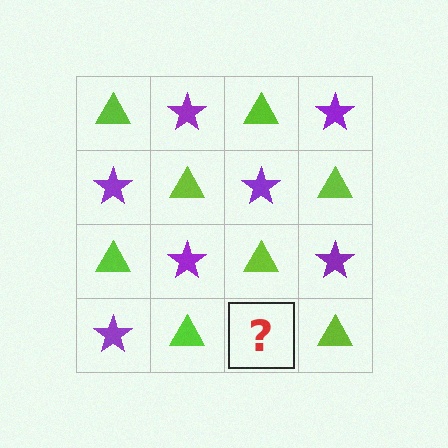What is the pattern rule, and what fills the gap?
The rule is that it alternates lime triangle and purple star in a checkerboard pattern. The gap should be filled with a purple star.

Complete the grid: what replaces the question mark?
The question mark should be replaced with a purple star.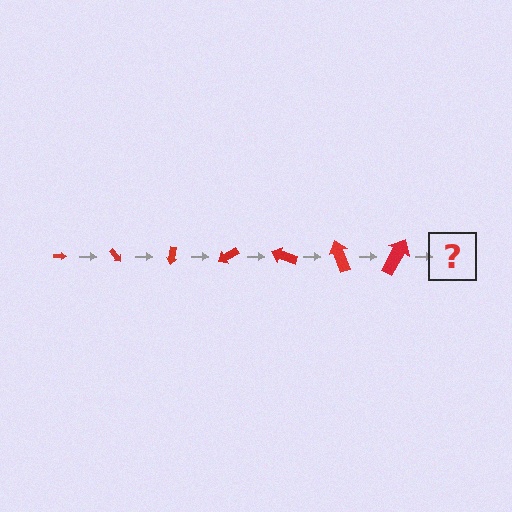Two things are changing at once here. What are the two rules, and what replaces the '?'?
The two rules are that the arrow grows larger each step and it rotates 50 degrees each step. The '?' should be an arrow, larger than the previous one and rotated 350 degrees from the start.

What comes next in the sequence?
The next element should be an arrow, larger than the previous one and rotated 350 degrees from the start.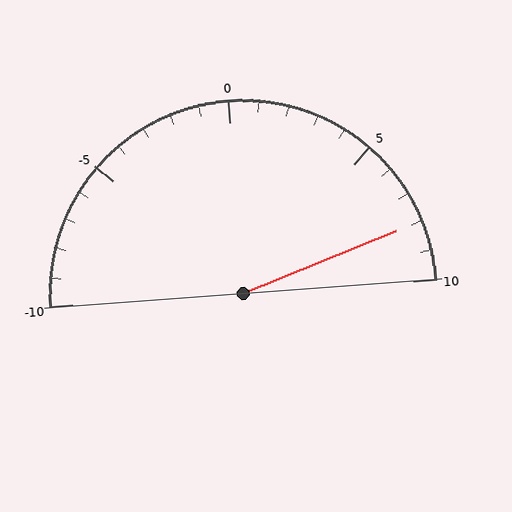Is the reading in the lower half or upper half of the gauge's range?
The reading is in the upper half of the range (-10 to 10).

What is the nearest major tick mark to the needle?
The nearest major tick mark is 10.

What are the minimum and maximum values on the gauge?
The gauge ranges from -10 to 10.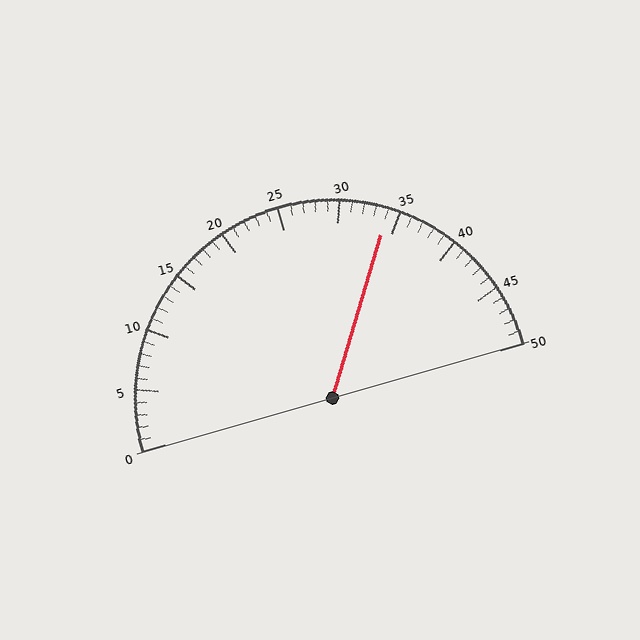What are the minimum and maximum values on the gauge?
The gauge ranges from 0 to 50.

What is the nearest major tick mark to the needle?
The nearest major tick mark is 35.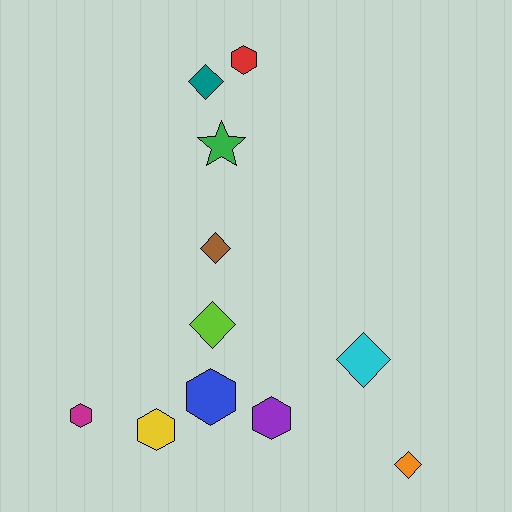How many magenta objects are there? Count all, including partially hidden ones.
There is 1 magenta object.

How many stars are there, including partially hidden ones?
There is 1 star.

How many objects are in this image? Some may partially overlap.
There are 11 objects.